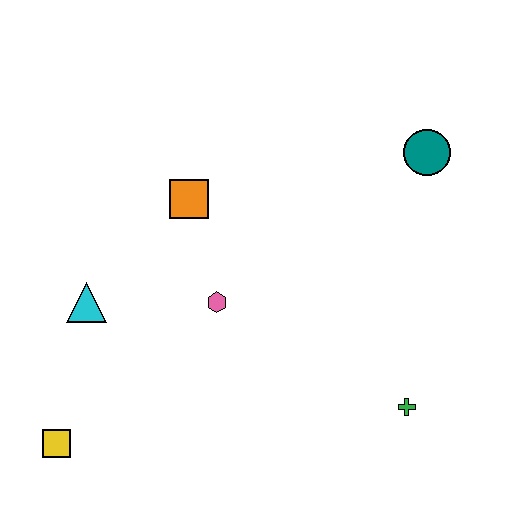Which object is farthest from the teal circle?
The yellow square is farthest from the teal circle.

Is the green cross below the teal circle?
Yes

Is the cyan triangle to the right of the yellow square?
Yes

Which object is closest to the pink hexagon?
The orange square is closest to the pink hexagon.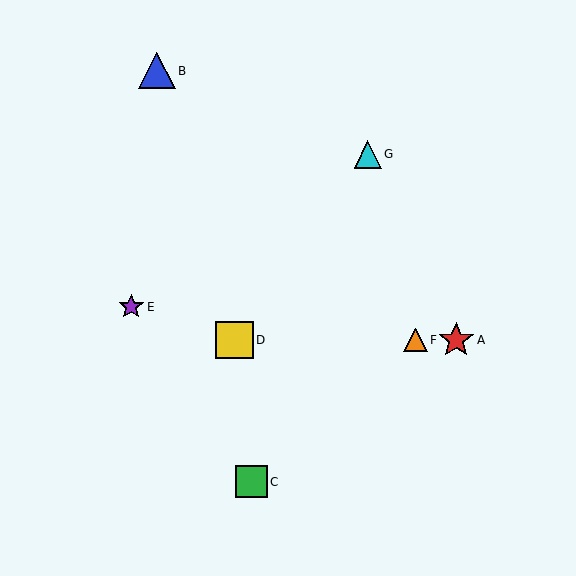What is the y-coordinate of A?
Object A is at y≈340.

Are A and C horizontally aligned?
No, A is at y≈340 and C is at y≈482.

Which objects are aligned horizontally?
Objects A, D, F are aligned horizontally.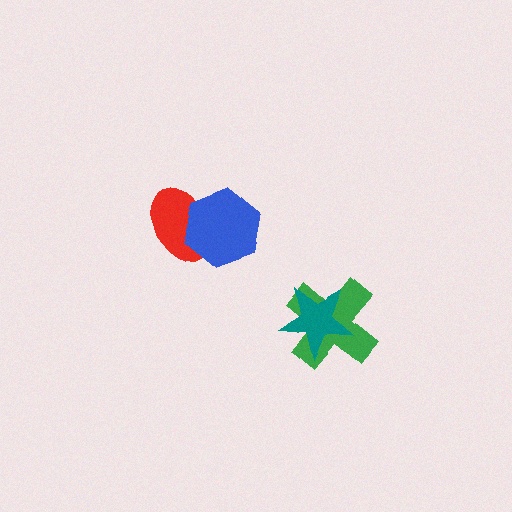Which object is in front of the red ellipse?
The blue hexagon is in front of the red ellipse.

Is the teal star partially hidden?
No, no other shape covers it.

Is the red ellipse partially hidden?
Yes, it is partially covered by another shape.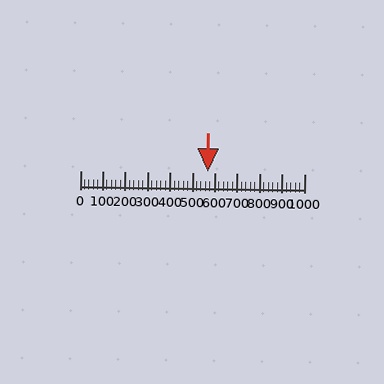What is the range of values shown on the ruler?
The ruler shows values from 0 to 1000.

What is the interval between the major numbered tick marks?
The major tick marks are spaced 100 units apart.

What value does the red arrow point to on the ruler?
The red arrow points to approximately 571.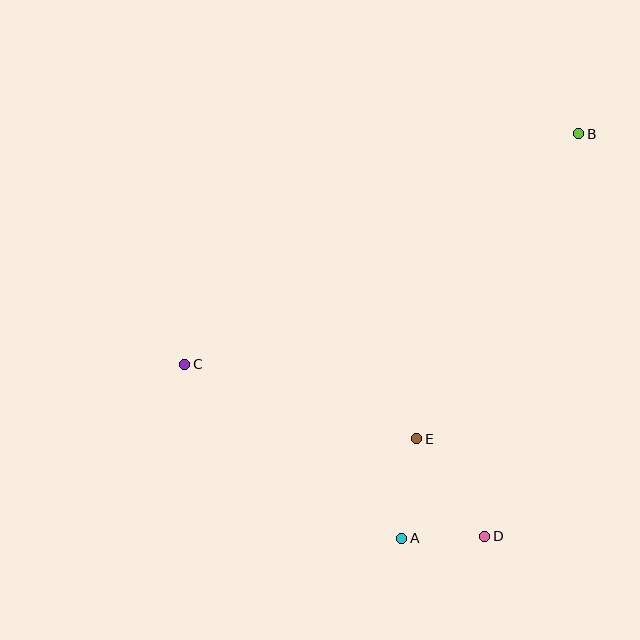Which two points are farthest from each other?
Points B and C are farthest from each other.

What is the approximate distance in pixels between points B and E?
The distance between B and E is approximately 345 pixels.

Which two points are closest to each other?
Points A and D are closest to each other.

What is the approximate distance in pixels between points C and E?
The distance between C and E is approximately 243 pixels.